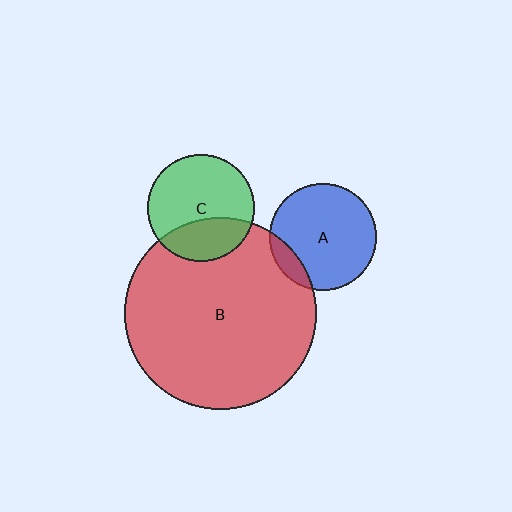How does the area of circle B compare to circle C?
Approximately 3.2 times.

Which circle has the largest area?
Circle B (red).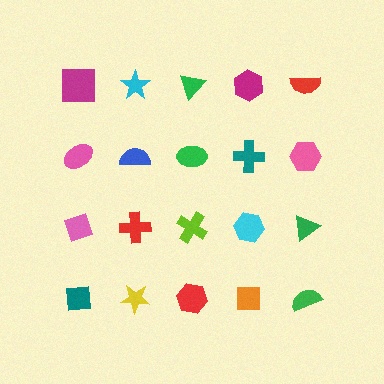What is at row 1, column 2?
A cyan star.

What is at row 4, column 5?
A green semicircle.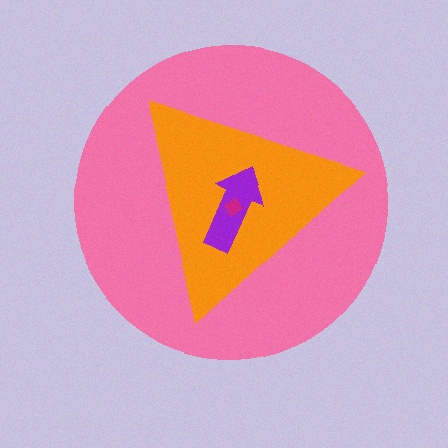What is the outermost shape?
The pink circle.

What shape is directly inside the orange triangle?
The purple arrow.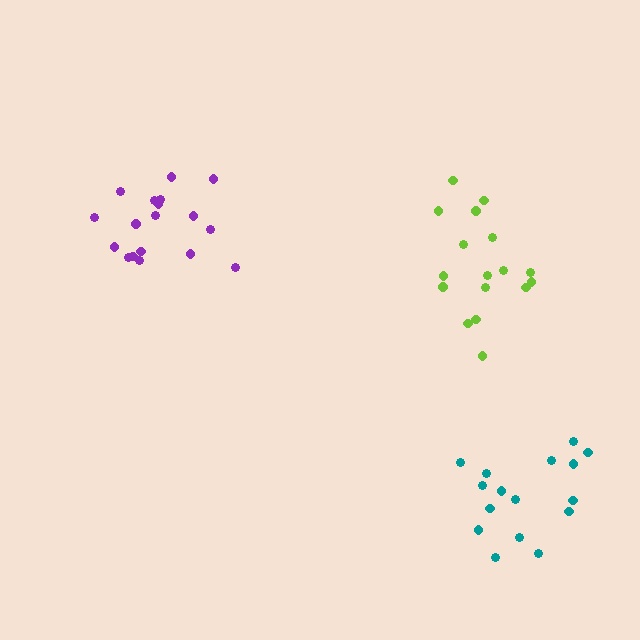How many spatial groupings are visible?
There are 3 spatial groupings.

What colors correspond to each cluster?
The clusters are colored: lime, teal, purple.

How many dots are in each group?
Group 1: 17 dots, Group 2: 16 dots, Group 3: 18 dots (51 total).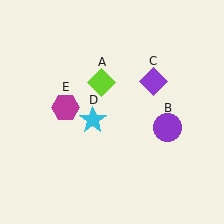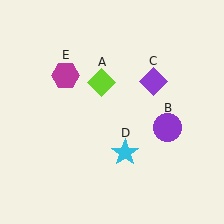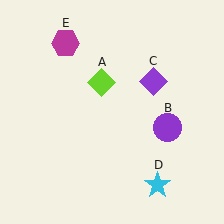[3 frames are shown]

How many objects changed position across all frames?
2 objects changed position: cyan star (object D), magenta hexagon (object E).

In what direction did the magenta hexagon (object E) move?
The magenta hexagon (object E) moved up.